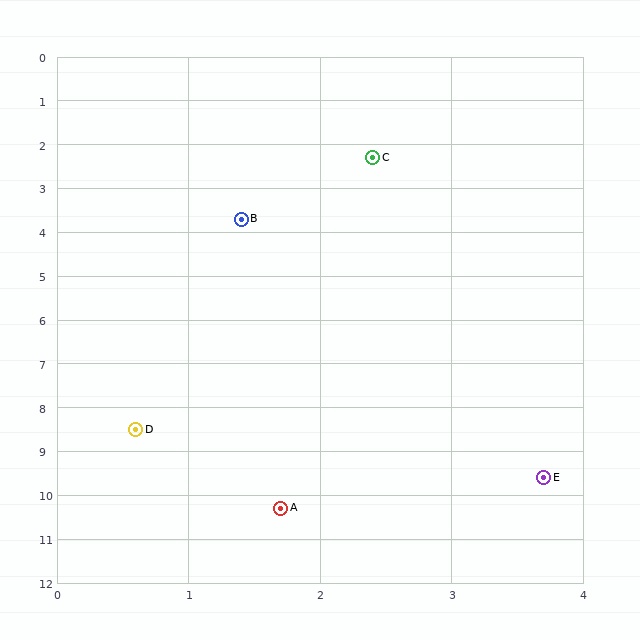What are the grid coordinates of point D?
Point D is at approximately (0.6, 8.5).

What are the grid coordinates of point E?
Point E is at approximately (3.7, 9.6).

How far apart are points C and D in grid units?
Points C and D are about 6.5 grid units apart.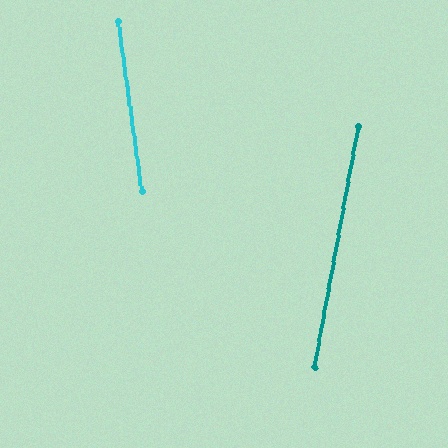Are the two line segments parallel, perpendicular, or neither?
Neither parallel nor perpendicular — they differ by about 18°.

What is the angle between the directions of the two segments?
Approximately 18 degrees.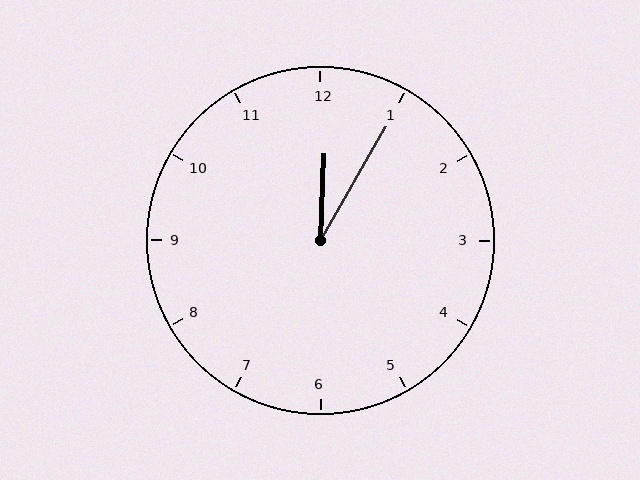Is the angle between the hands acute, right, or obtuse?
It is acute.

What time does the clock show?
12:05.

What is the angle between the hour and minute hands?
Approximately 28 degrees.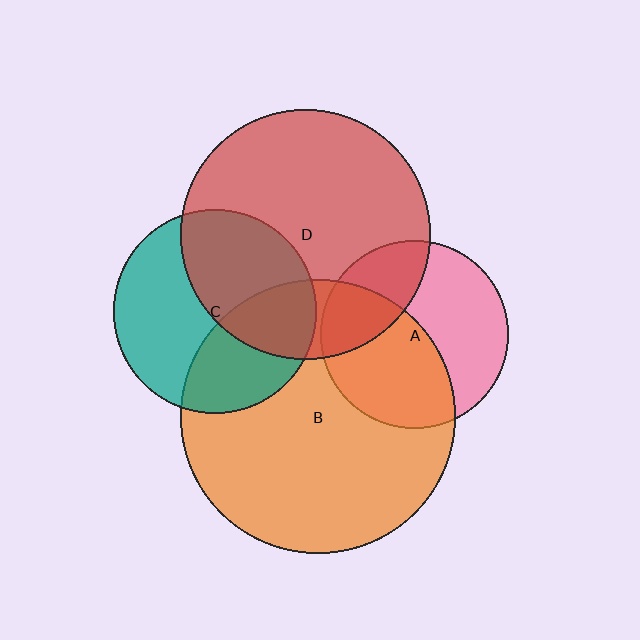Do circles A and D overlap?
Yes.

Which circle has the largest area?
Circle B (orange).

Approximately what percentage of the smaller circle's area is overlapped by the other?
Approximately 30%.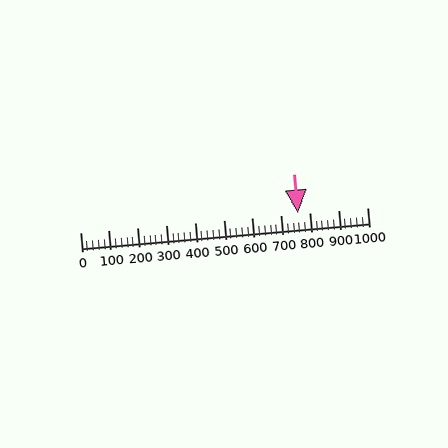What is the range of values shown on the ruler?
The ruler shows values from 0 to 1000.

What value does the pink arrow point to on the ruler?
The pink arrow points to approximately 760.